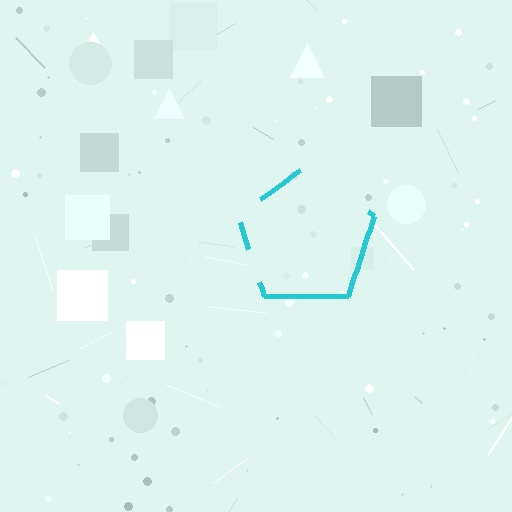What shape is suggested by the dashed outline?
The dashed outline suggests a pentagon.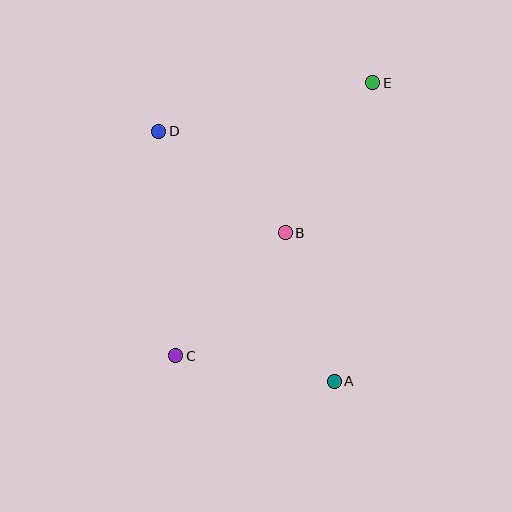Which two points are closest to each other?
Points A and B are closest to each other.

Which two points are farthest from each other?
Points C and E are farthest from each other.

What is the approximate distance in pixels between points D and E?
The distance between D and E is approximately 220 pixels.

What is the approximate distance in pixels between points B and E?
The distance between B and E is approximately 174 pixels.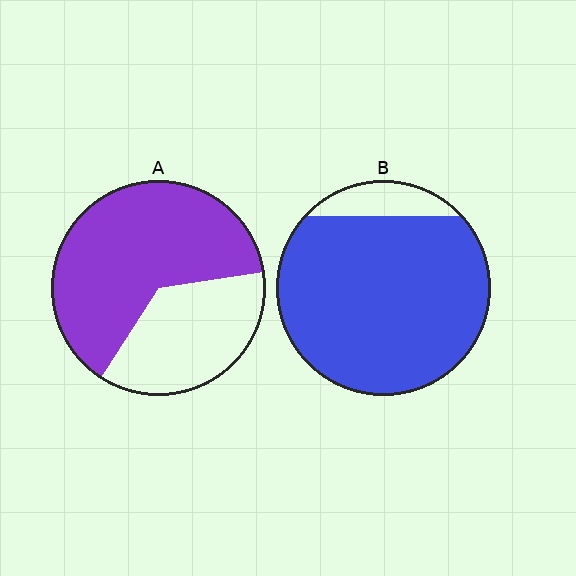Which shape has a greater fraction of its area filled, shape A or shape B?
Shape B.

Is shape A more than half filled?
Yes.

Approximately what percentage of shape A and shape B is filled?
A is approximately 65% and B is approximately 90%.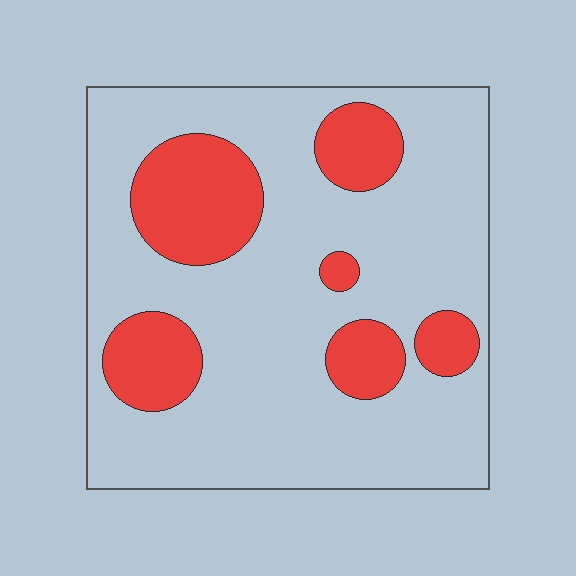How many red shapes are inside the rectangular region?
6.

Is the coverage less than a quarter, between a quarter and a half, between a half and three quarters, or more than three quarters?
Less than a quarter.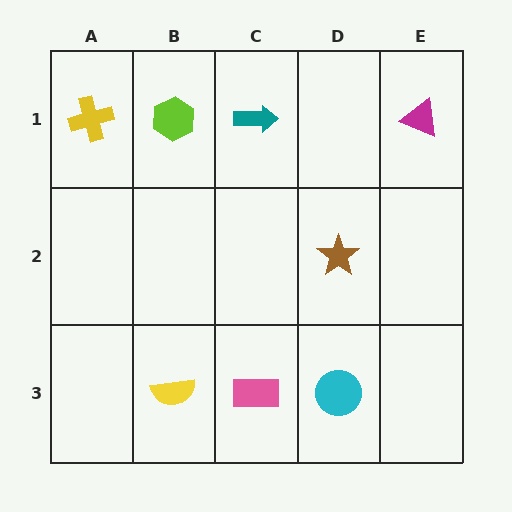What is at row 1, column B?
A lime hexagon.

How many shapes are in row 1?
4 shapes.